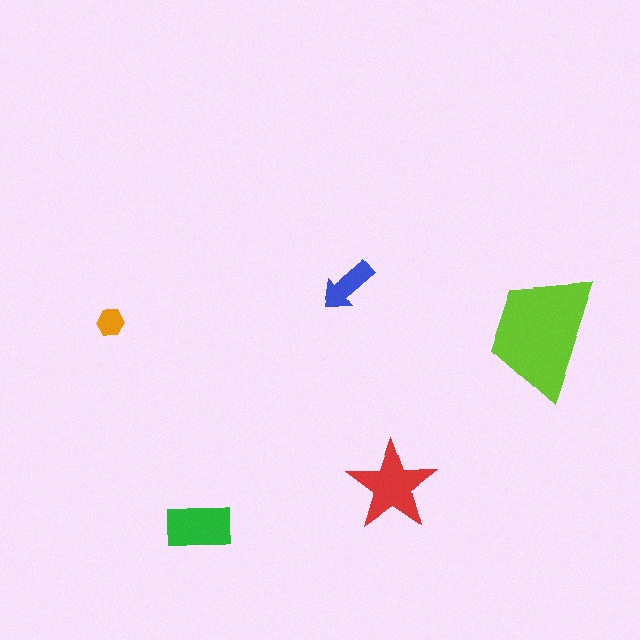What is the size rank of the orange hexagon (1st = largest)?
5th.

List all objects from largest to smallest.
The lime trapezoid, the red star, the green rectangle, the blue arrow, the orange hexagon.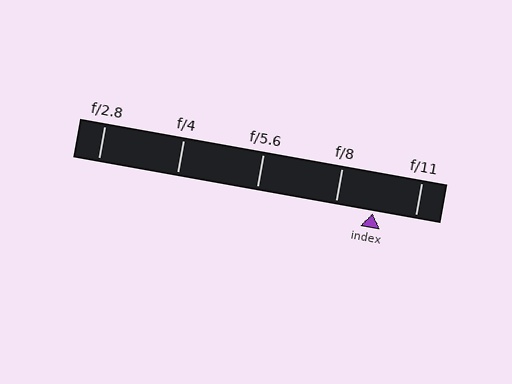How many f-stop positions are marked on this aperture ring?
There are 5 f-stop positions marked.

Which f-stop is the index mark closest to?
The index mark is closest to f/8.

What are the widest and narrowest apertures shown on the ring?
The widest aperture shown is f/2.8 and the narrowest is f/11.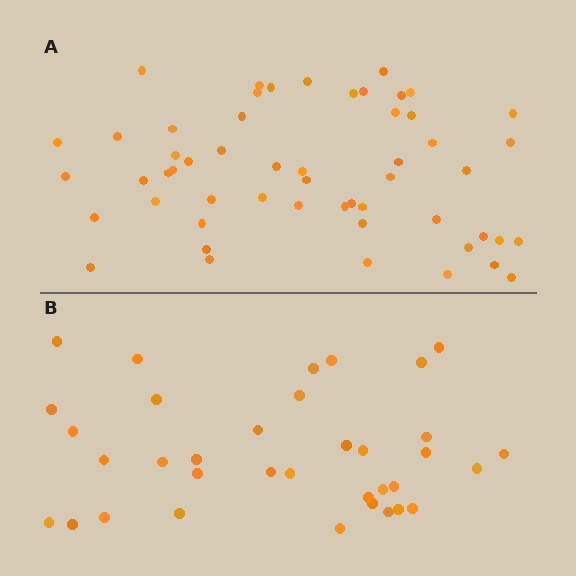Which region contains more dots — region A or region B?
Region A (the top region) has more dots.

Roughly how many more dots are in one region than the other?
Region A has approximately 20 more dots than region B.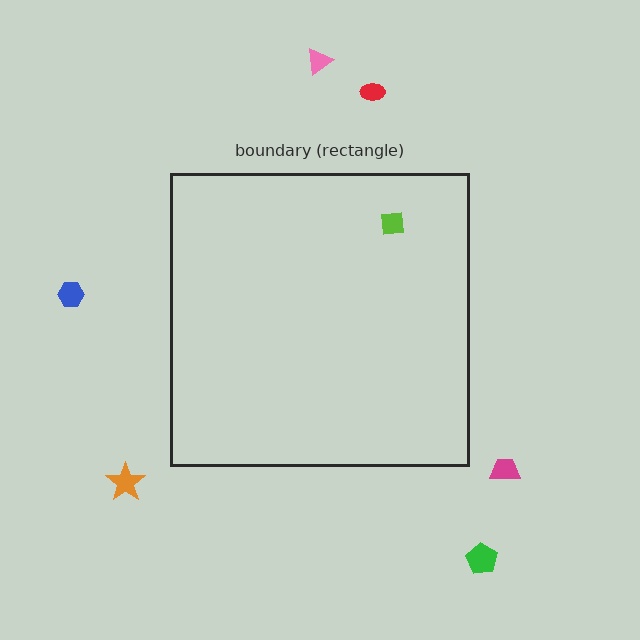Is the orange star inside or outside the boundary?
Outside.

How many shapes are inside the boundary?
1 inside, 6 outside.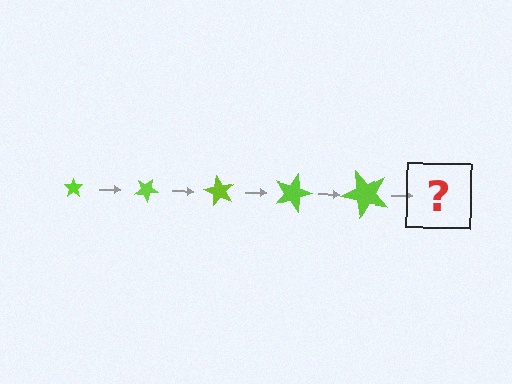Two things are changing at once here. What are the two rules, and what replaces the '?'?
The two rules are that the star grows larger each step and it rotates 30 degrees each step. The '?' should be a star, larger than the previous one and rotated 150 degrees from the start.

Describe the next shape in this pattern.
It should be a star, larger than the previous one and rotated 150 degrees from the start.